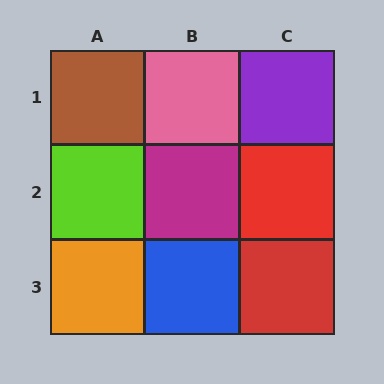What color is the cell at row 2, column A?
Lime.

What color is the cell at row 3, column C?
Red.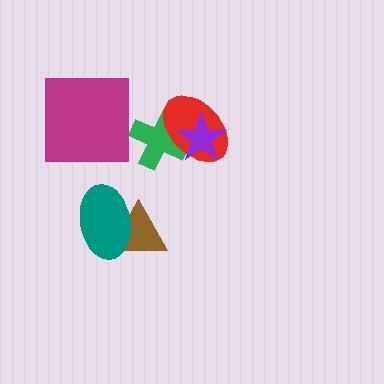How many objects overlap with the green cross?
2 objects overlap with the green cross.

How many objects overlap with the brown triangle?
1 object overlaps with the brown triangle.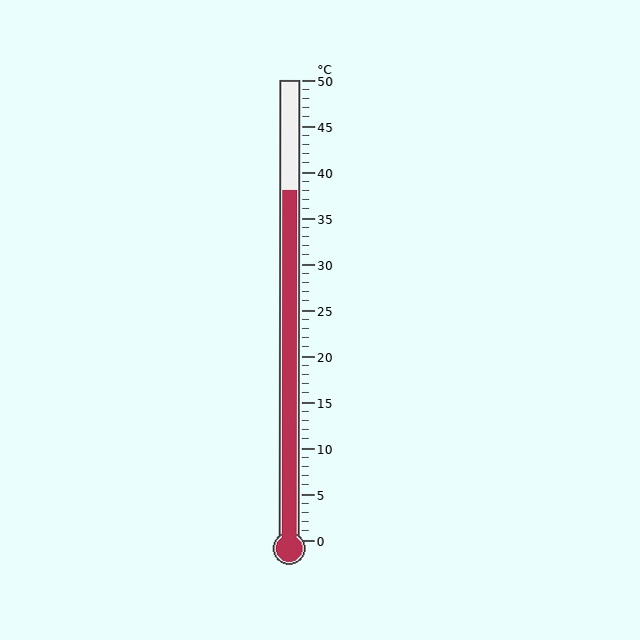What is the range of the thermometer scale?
The thermometer scale ranges from 0°C to 50°C.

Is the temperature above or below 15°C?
The temperature is above 15°C.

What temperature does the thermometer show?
The thermometer shows approximately 38°C.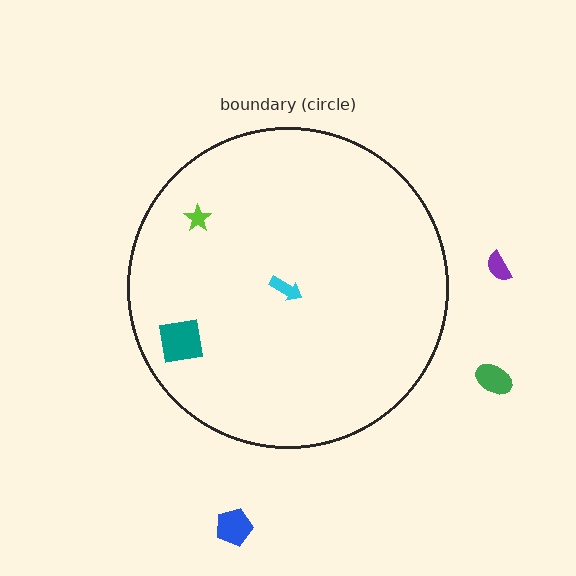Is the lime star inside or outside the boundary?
Inside.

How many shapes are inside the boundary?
3 inside, 3 outside.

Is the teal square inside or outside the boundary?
Inside.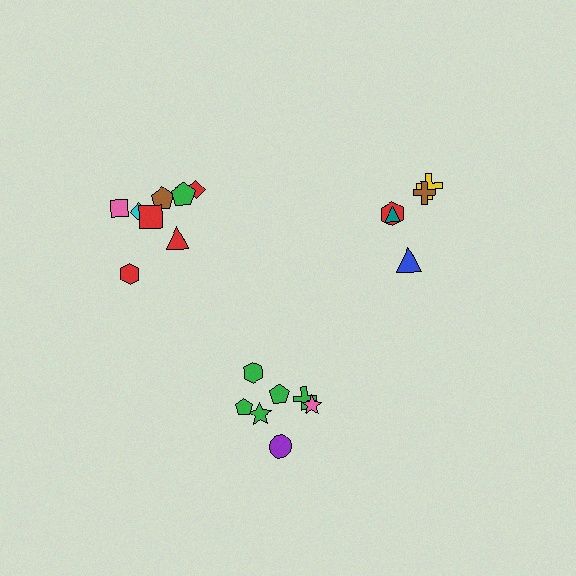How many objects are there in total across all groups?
There are 20 objects.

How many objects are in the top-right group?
There are 5 objects.